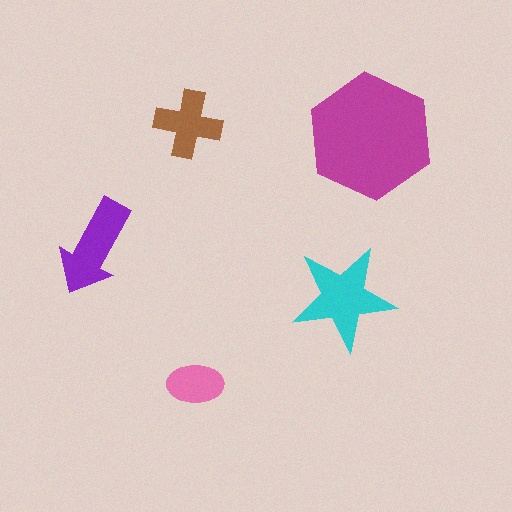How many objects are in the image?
There are 5 objects in the image.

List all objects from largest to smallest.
The magenta hexagon, the cyan star, the purple arrow, the brown cross, the pink ellipse.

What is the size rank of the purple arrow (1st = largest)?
3rd.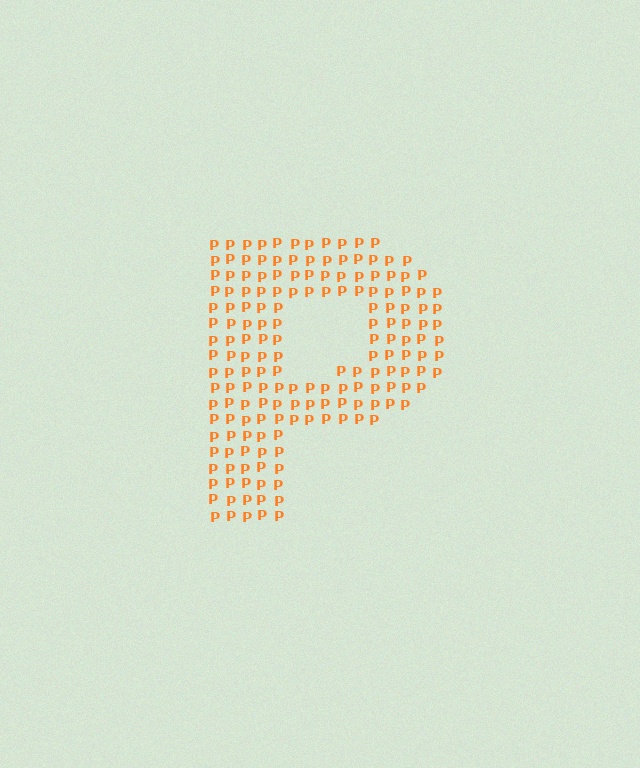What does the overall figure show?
The overall figure shows the letter P.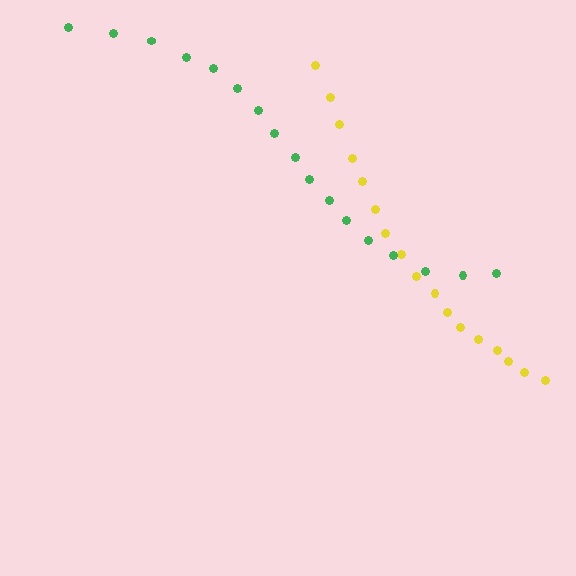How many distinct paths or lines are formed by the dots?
There are 2 distinct paths.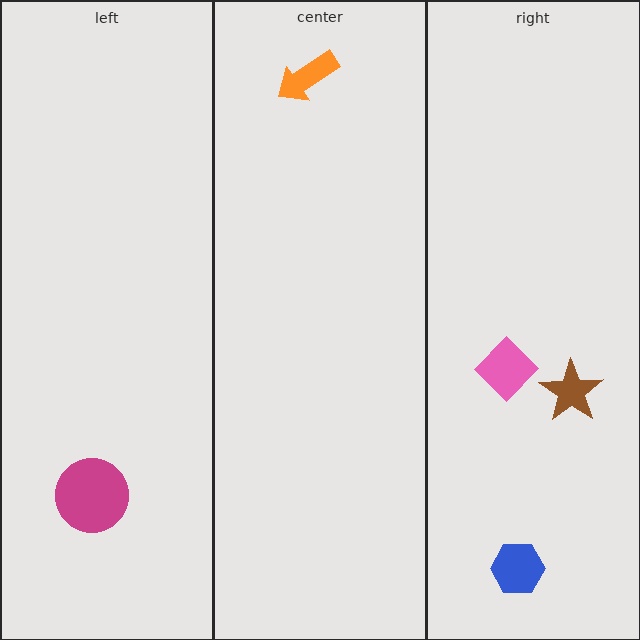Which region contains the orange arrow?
The center region.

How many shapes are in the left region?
1.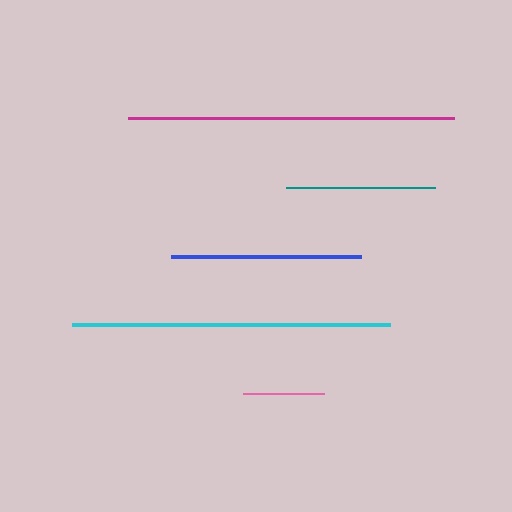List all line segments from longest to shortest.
From longest to shortest: magenta, cyan, blue, teal, pink.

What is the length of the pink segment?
The pink segment is approximately 82 pixels long.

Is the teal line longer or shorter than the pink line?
The teal line is longer than the pink line.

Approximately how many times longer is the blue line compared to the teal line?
The blue line is approximately 1.3 times the length of the teal line.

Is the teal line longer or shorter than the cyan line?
The cyan line is longer than the teal line.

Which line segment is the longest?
The magenta line is the longest at approximately 326 pixels.